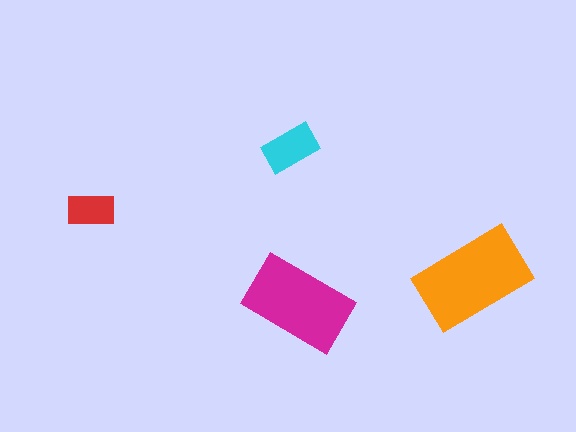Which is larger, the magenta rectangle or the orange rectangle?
The orange one.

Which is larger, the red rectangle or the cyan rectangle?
The cyan one.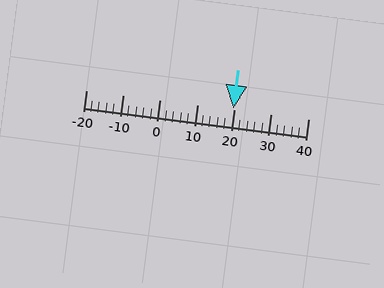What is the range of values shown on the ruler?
The ruler shows values from -20 to 40.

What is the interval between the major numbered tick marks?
The major tick marks are spaced 10 units apart.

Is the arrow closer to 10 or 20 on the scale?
The arrow is closer to 20.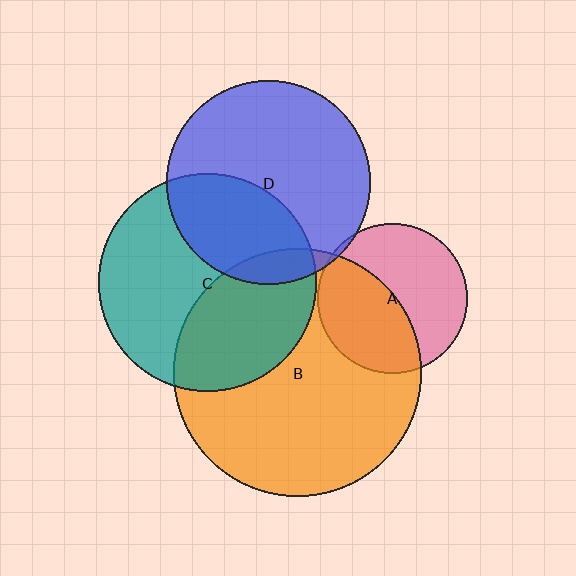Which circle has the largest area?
Circle B (orange).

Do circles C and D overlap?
Yes.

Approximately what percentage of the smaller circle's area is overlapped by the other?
Approximately 35%.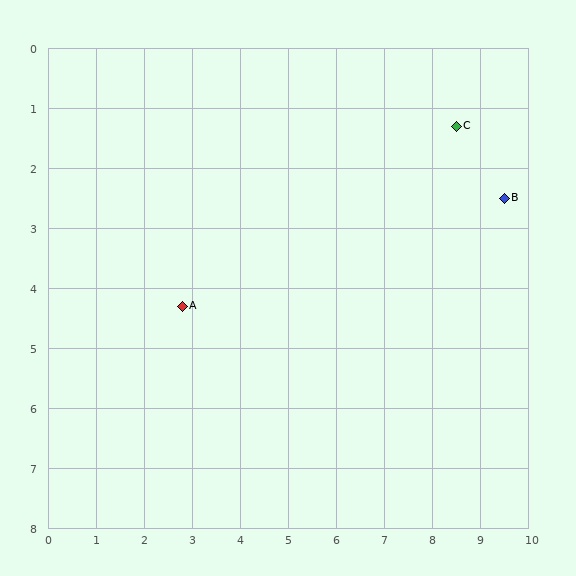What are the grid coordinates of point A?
Point A is at approximately (2.8, 4.3).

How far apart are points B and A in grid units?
Points B and A are about 6.9 grid units apart.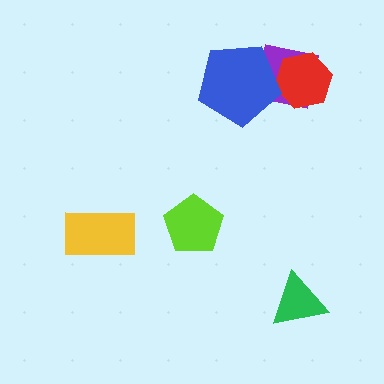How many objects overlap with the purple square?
2 objects overlap with the purple square.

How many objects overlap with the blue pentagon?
2 objects overlap with the blue pentagon.